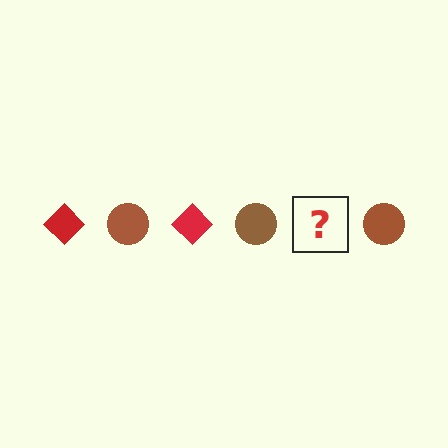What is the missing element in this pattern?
The missing element is a red diamond.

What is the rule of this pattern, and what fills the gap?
The rule is that the pattern alternates between red diamond and brown circle. The gap should be filled with a red diamond.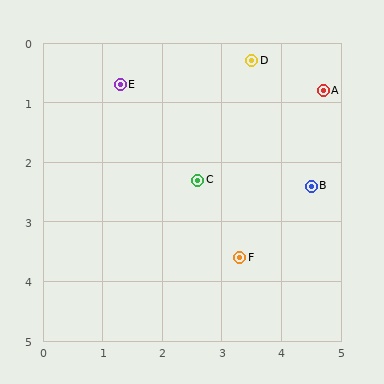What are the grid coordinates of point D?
Point D is at approximately (3.5, 0.3).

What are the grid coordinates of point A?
Point A is at approximately (4.7, 0.8).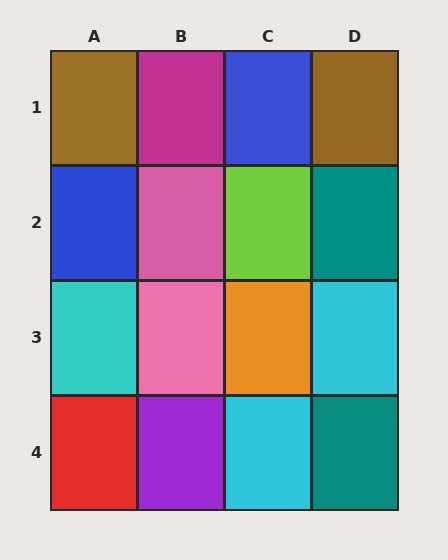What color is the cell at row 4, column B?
Purple.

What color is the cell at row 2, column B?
Pink.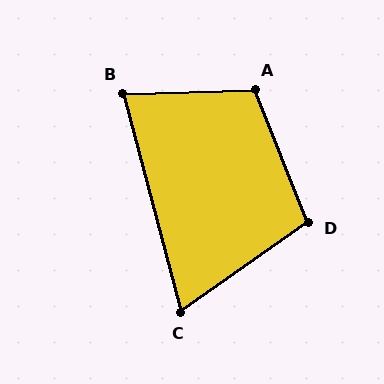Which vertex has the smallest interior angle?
C, at approximately 70 degrees.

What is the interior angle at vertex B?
Approximately 77 degrees (acute).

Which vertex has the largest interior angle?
A, at approximately 110 degrees.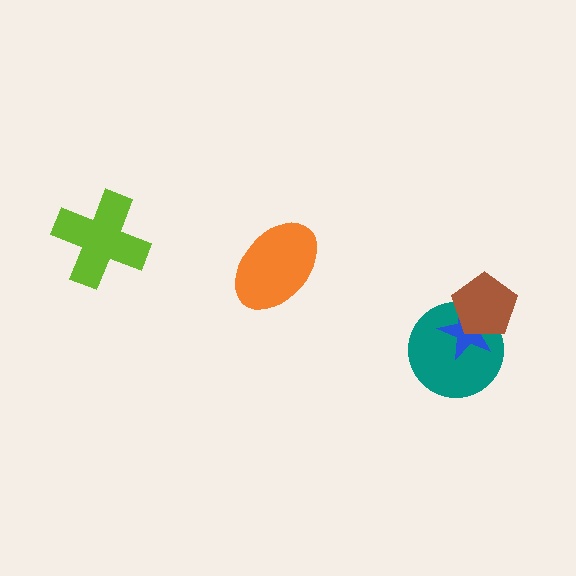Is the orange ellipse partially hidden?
No, no other shape covers it.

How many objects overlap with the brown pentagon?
2 objects overlap with the brown pentagon.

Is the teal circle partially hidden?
Yes, it is partially covered by another shape.